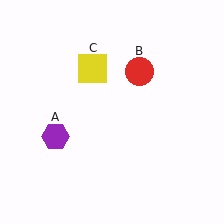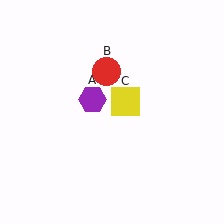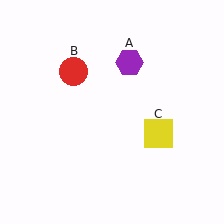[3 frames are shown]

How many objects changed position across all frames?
3 objects changed position: purple hexagon (object A), red circle (object B), yellow square (object C).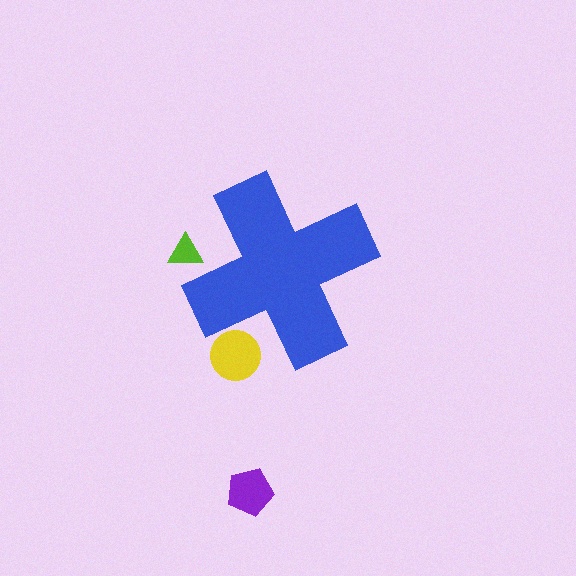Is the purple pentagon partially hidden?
No, the purple pentagon is fully visible.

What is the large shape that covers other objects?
A blue cross.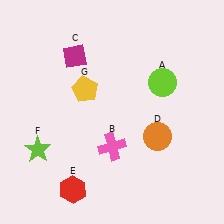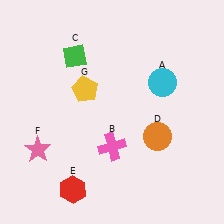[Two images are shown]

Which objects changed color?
A changed from lime to cyan. C changed from magenta to green. F changed from lime to pink.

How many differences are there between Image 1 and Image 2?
There are 3 differences between the two images.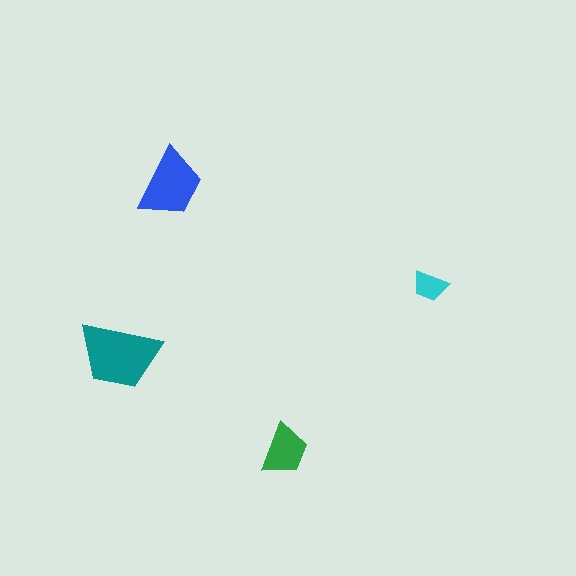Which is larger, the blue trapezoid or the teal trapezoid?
The teal one.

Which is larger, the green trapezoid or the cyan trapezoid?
The green one.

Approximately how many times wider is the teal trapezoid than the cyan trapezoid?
About 2.5 times wider.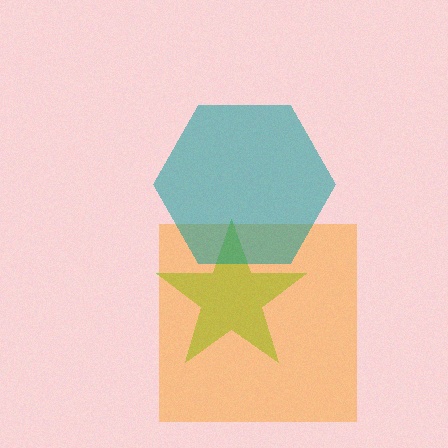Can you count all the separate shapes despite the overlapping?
Yes, there are 3 separate shapes.